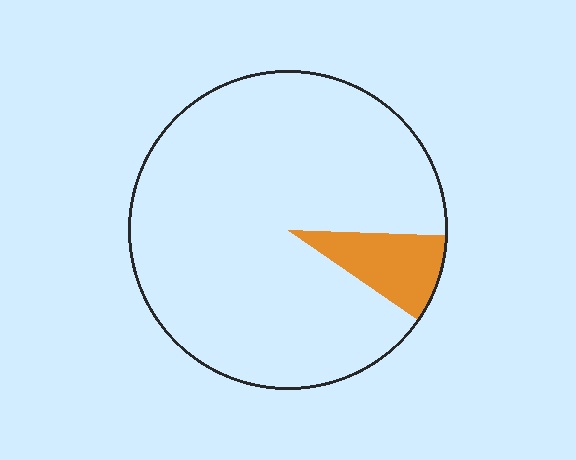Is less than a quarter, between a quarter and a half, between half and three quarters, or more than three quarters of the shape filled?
Less than a quarter.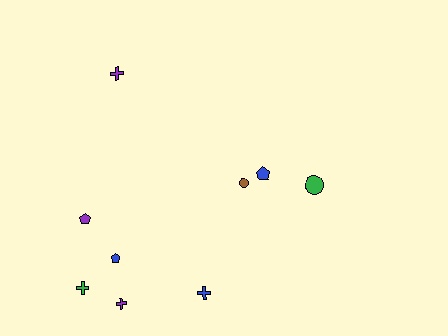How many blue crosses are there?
There is 1 blue cross.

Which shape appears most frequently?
Cross, with 4 objects.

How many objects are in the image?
There are 9 objects.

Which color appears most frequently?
Blue, with 3 objects.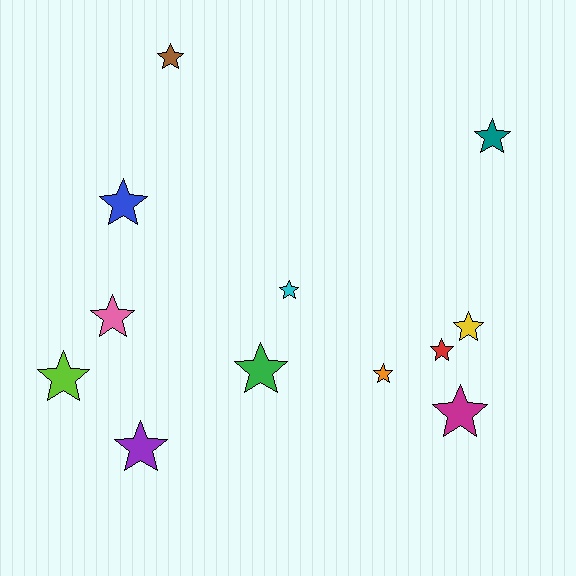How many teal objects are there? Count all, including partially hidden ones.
There is 1 teal object.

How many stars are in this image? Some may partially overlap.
There are 12 stars.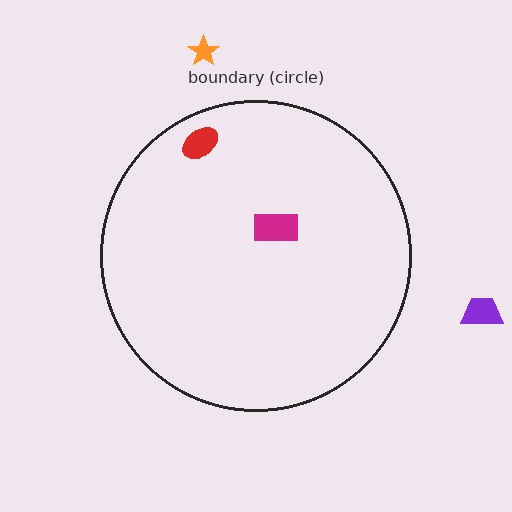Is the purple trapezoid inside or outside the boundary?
Outside.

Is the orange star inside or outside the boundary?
Outside.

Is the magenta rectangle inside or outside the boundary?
Inside.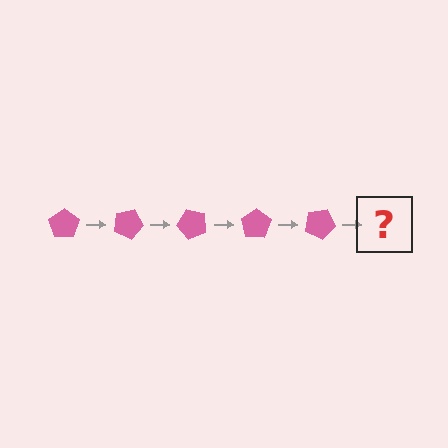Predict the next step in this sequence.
The next step is a pink pentagon rotated 125 degrees.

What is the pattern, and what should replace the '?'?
The pattern is that the pentagon rotates 25 degrees each step. The '?' should be a pink pentagon rotated 125 degrees.